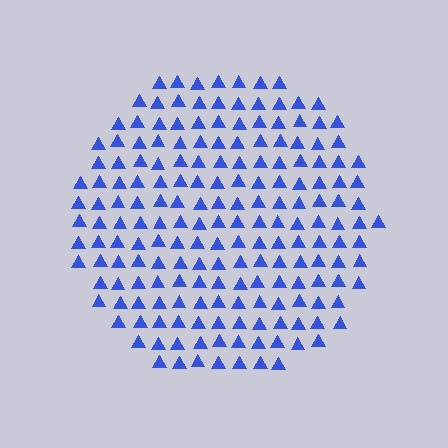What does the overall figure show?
The overall figure shows a circle.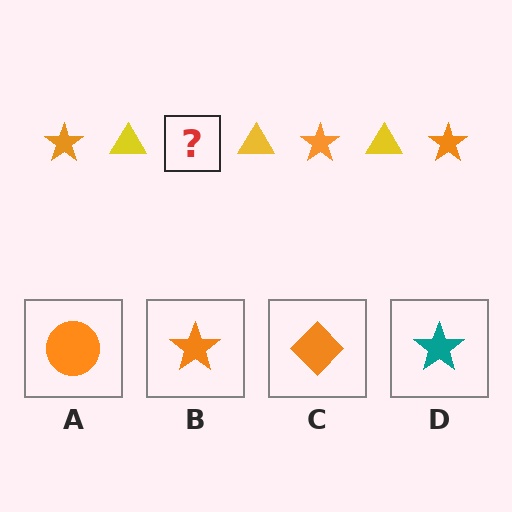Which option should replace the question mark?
Option B.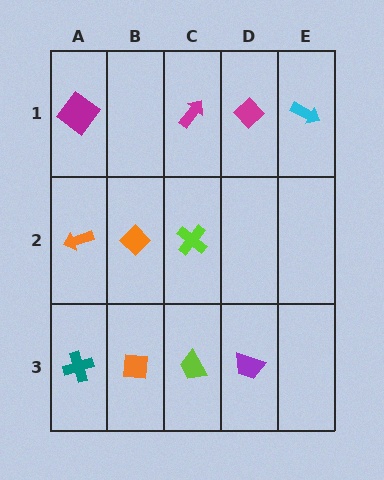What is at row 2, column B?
An orange diamond.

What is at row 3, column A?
A teal cross.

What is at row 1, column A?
A magenta diamond.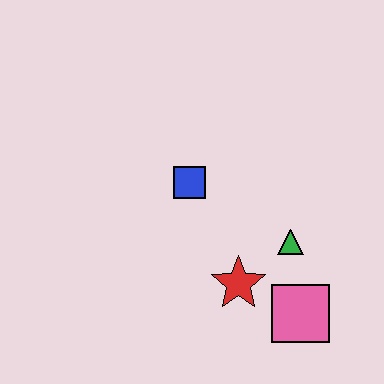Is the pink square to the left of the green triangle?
No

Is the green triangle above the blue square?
No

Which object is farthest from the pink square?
The blue square is farthest from the pink square.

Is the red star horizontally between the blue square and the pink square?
Yes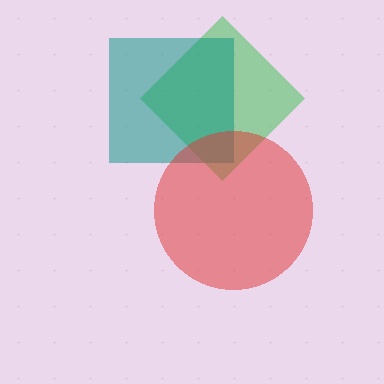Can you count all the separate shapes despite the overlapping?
Yes, there are 3 separate shapes.